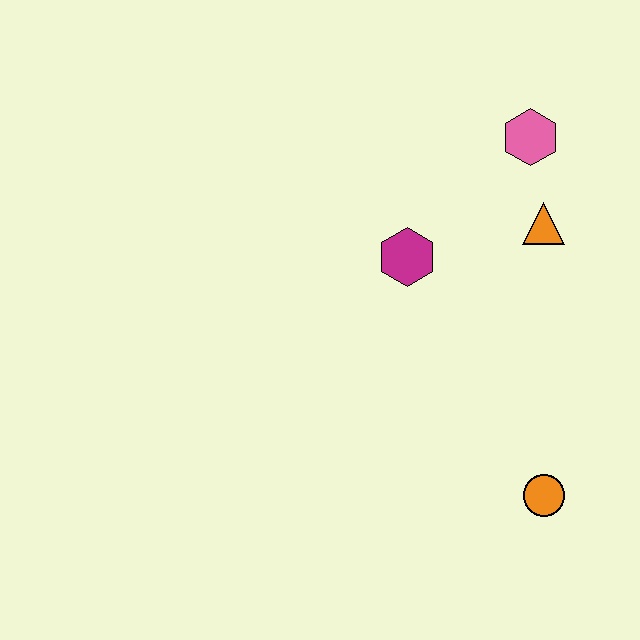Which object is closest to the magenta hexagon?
The orange triangle is closest to the magenta hexagon.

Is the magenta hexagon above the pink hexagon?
No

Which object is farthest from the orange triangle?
The orange circle is farthest from the orange triangle.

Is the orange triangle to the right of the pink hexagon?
Yes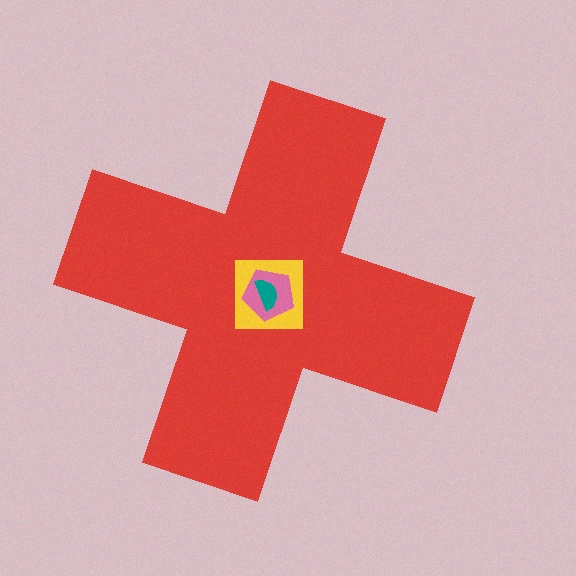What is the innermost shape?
The teal semicircle.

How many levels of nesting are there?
4.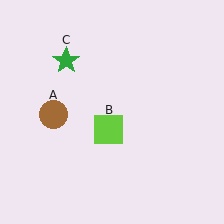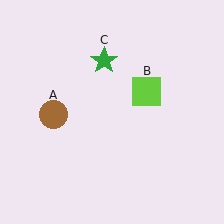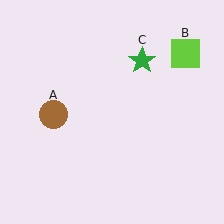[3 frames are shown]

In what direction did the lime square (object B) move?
The lime square (object B) moved up and to the right.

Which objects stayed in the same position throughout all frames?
Brown circle (object A) remained stationary.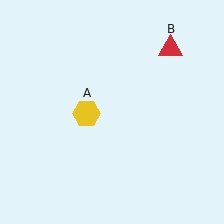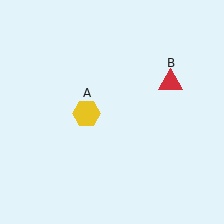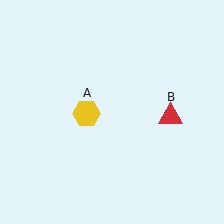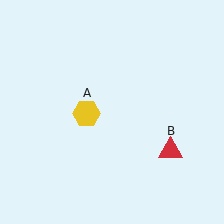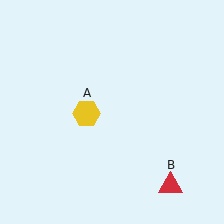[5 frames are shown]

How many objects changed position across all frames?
1 object changed position: red triangle (object B).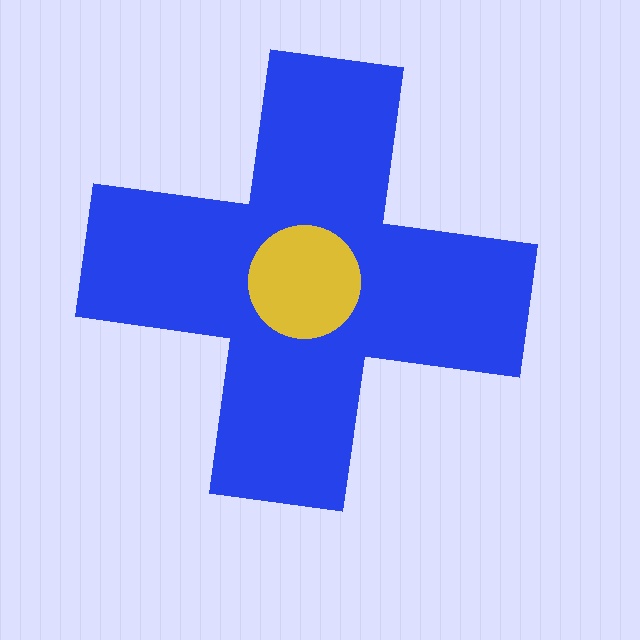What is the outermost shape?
The blue cross.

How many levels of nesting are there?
2.